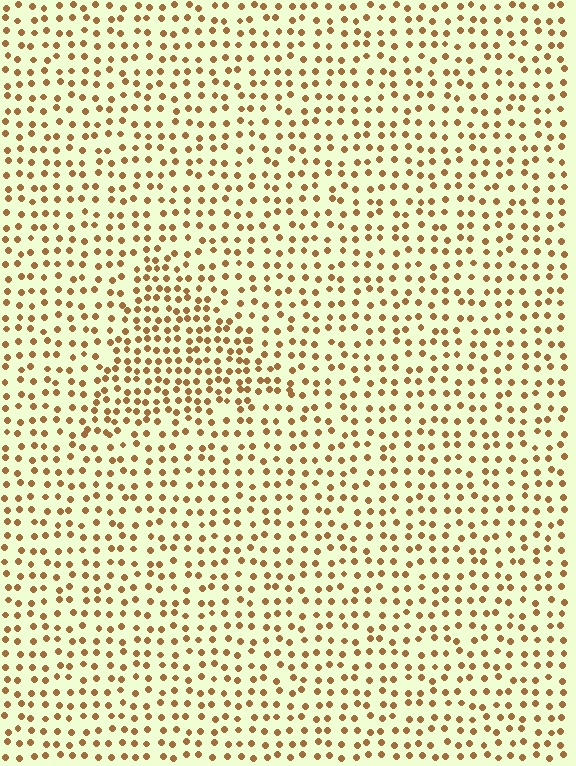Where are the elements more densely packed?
The elements are more densely packed inside the triangle boundary.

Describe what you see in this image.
The image contains small brown elements arranged at two different densities. A triangle-shaped region is visible where the elements are more densely packed than the surrounding area.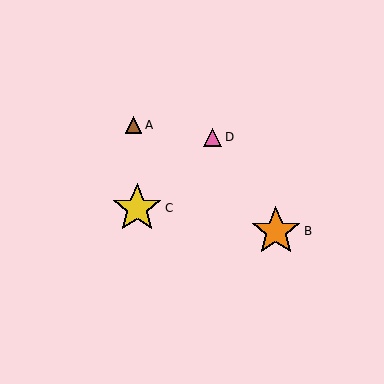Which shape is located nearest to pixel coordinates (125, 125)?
The brown triangle (labeled A) at (133, 125) is nearest to that location.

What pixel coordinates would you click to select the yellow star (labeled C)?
Click at (137, 208) to select the yellow star C.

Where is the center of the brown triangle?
The center of the brown triangle is at (133, 125).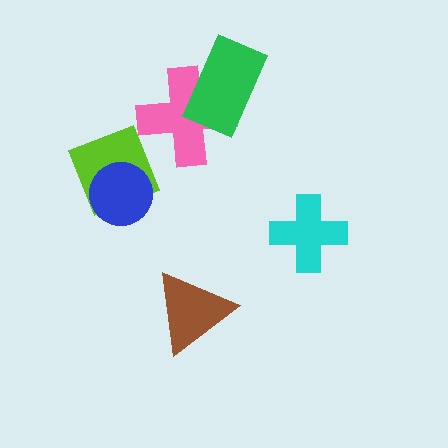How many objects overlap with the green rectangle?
1 object overlaps with the green rectangle.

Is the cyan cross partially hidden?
No, no other shape covers it.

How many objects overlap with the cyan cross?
0 objects overlap with the cyan cross.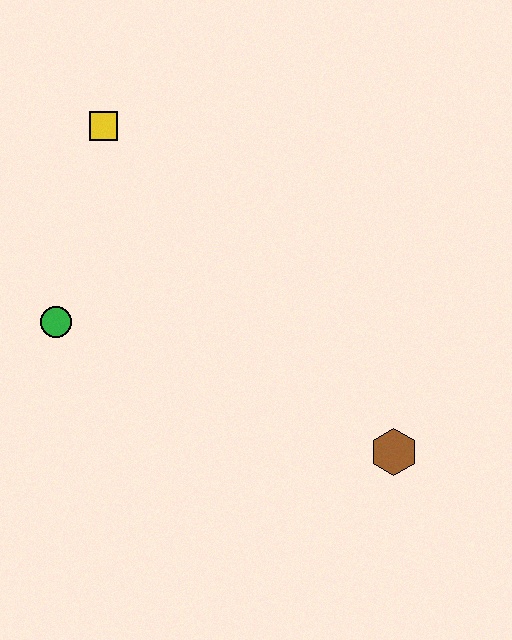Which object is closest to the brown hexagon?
The green circle is closest to the brown hexagon.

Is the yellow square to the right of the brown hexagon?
No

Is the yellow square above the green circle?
Yes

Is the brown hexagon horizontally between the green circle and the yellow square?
No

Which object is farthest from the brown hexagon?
The yellow square is farthest from the brown hexagon.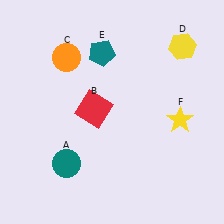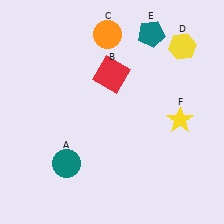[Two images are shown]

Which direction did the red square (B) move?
The red square (B) moved up.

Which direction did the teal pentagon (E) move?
The teal pentagon (E) moved right.